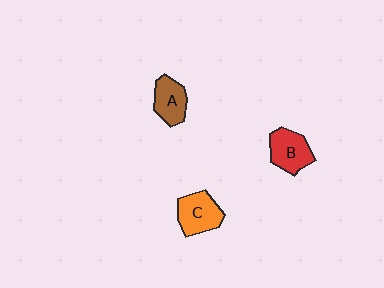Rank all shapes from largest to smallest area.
From largest to smallest: C (orange), B (red), A (brown).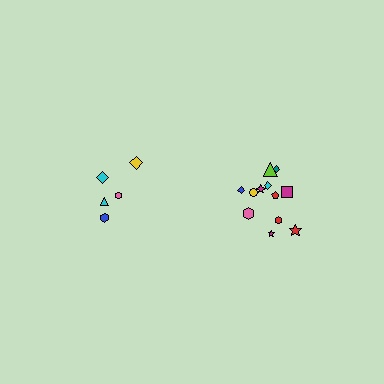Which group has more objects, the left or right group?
The right group.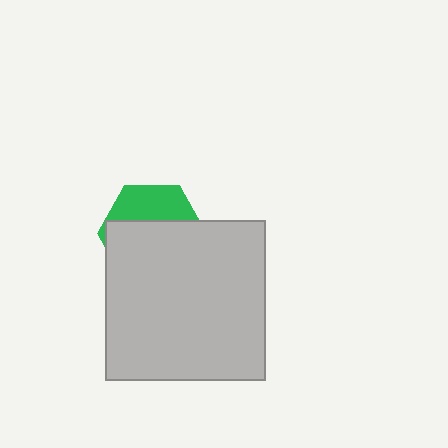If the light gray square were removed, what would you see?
You would see the complete green hexagon.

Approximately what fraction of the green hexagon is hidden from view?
Roughly 66% of the green hexagon is hidden behind the light gray square.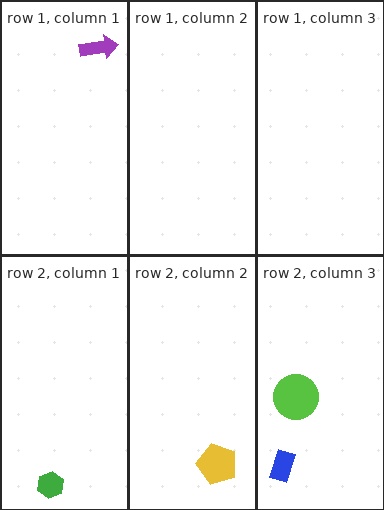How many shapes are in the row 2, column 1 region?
1.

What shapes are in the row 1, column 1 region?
The purple arrow.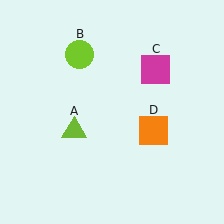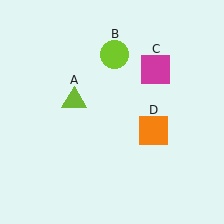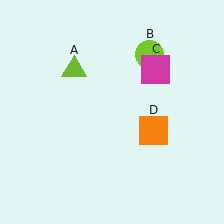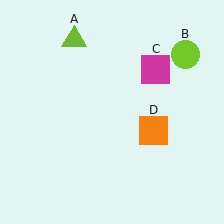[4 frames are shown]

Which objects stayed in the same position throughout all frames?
Magenta square (object C) and orange square (object D) remained stationary.